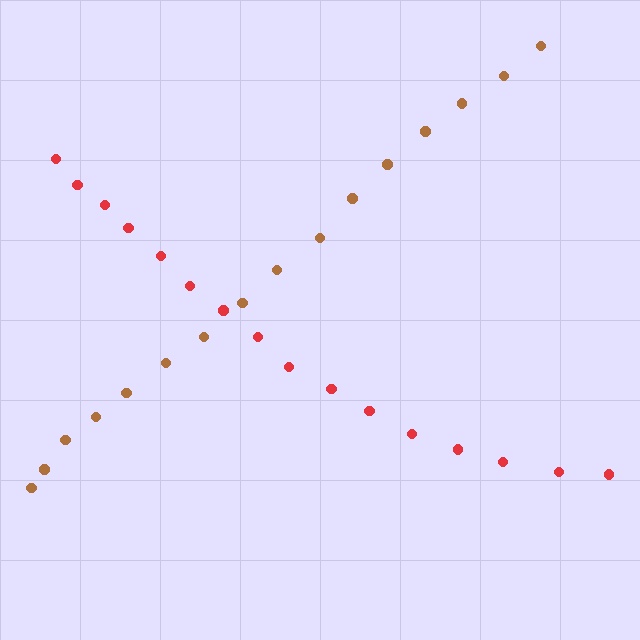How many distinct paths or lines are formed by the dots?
There are 2 distinct paths.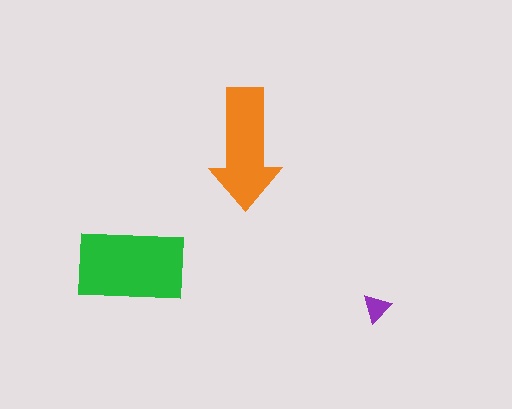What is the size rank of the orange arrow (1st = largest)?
2nd.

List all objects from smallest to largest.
The purple triangle, the orange arrow, the green rectangle.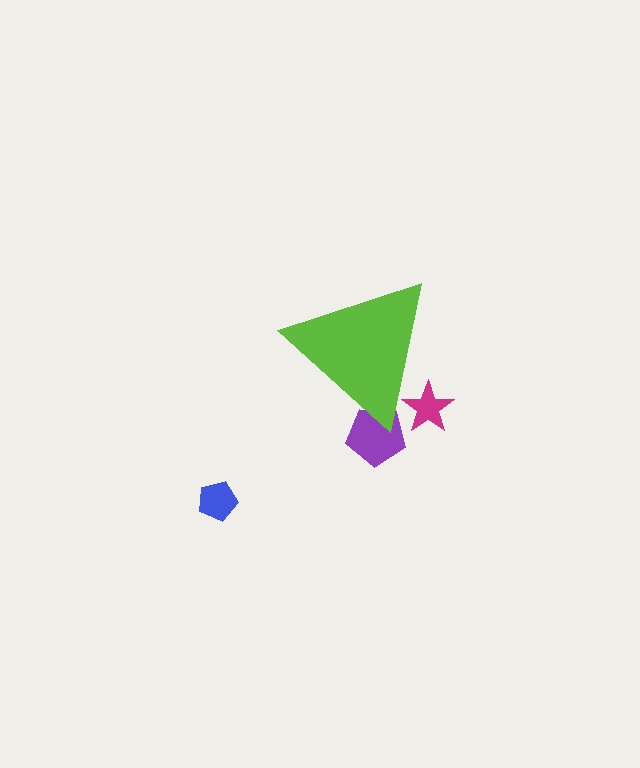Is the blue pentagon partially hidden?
No, the blue pentagon is fully visible.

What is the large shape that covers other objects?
A lime triangle.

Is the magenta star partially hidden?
Yes, the magenta star is partially hidden behind the lime triangle.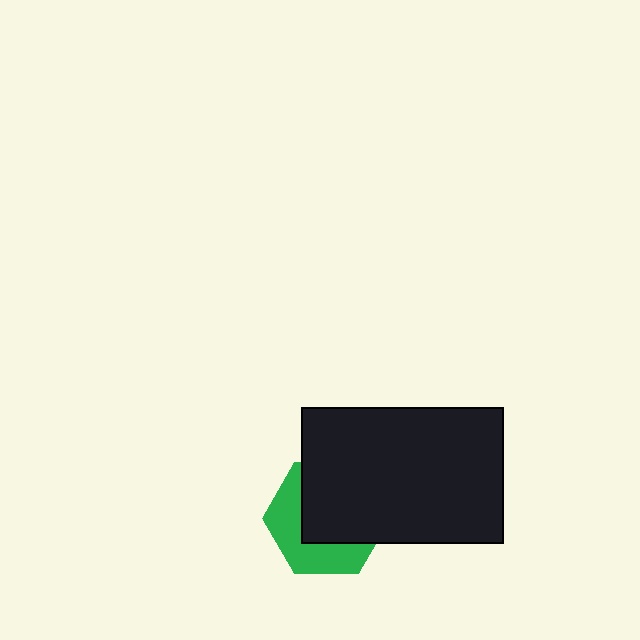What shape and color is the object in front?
The object in front is a black rectangle.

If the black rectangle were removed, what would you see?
You would see the complete green hexagon.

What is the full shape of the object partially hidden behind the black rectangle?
The partially hidden object is a green hexagon.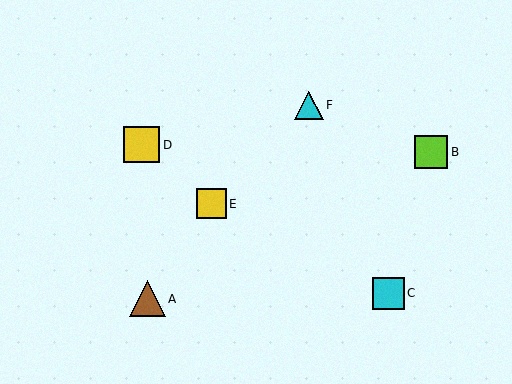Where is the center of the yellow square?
The center of the yellow square is at (211, 204).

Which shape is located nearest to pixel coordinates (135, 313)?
The brown triangle (labeled A) at (148, 299) is nearest to that location.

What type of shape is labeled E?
Shape E is a yellow square.